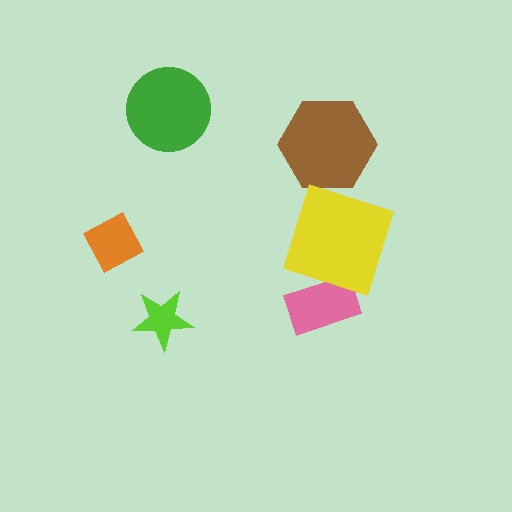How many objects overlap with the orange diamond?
0 objects overlap with the orange diamond.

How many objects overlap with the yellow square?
1 object overlaps with the yellow square.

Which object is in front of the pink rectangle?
The yellow square is in front of the pink rectangle.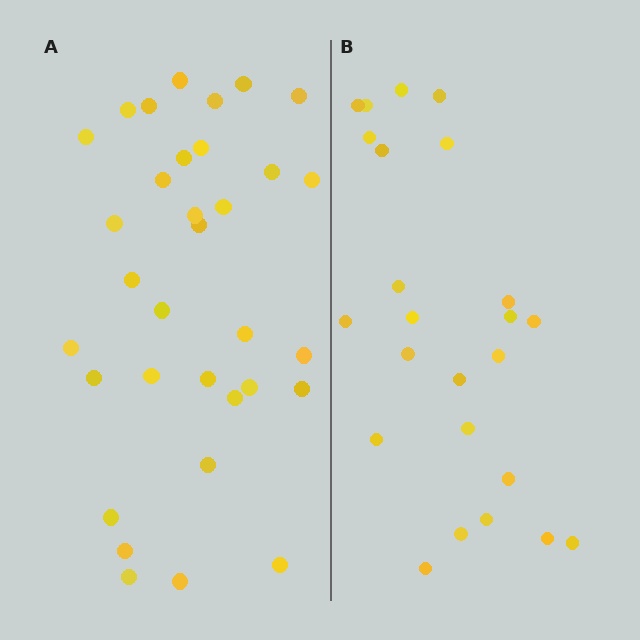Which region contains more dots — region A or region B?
Region A (the left region) has more dots.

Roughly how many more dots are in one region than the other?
Region A has roughly 8 or so more dots than region B.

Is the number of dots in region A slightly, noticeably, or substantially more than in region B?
Region A has noticeably more, but not dramatically so. The ratio is roughly 1.4 to 1.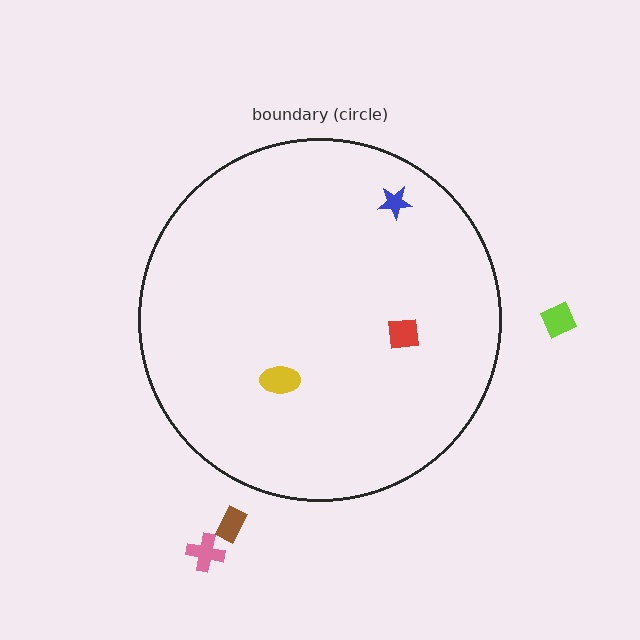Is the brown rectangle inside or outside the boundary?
Outside.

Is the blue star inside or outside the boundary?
Inside.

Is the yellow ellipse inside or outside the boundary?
Inside.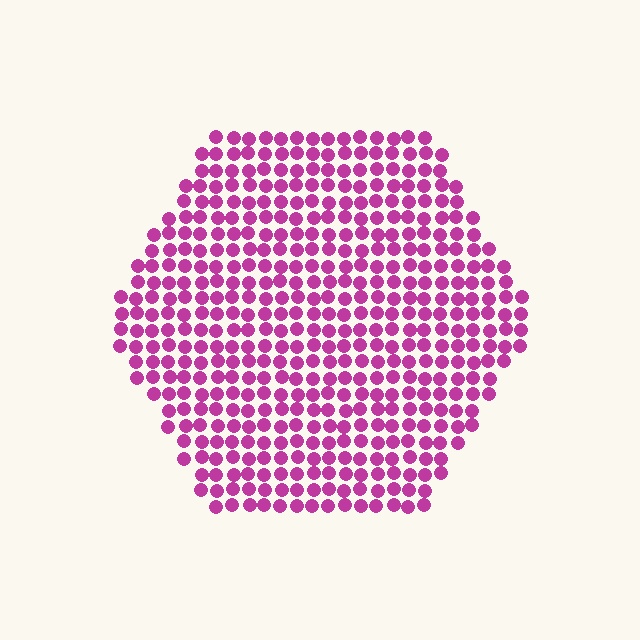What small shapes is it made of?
It is made of small circles.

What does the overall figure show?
The overall figure shows a hexagon.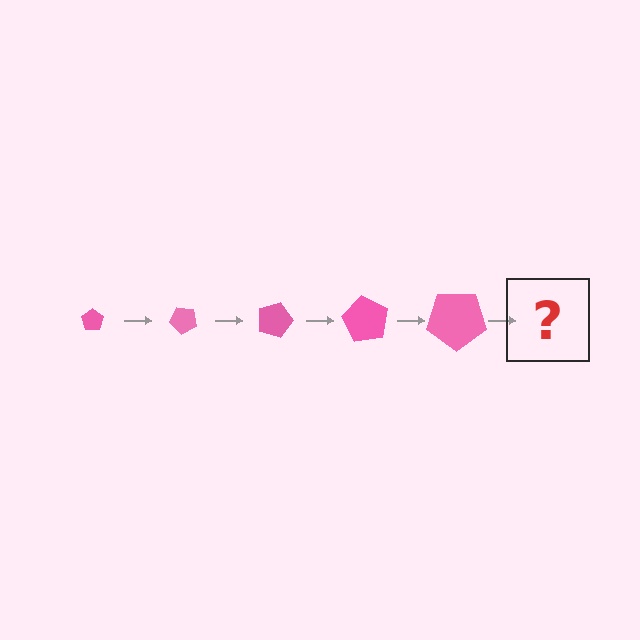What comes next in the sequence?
The next element should be a pentagon, larger than the previous one and rotated 225 degrees from the start.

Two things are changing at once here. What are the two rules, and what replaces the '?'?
The two rules are that the pentagon grows larger each step and it rotates 45 degrees each step. The '?' should be a pentagon, larger than the previous one and rotated 225 degrees from the start.